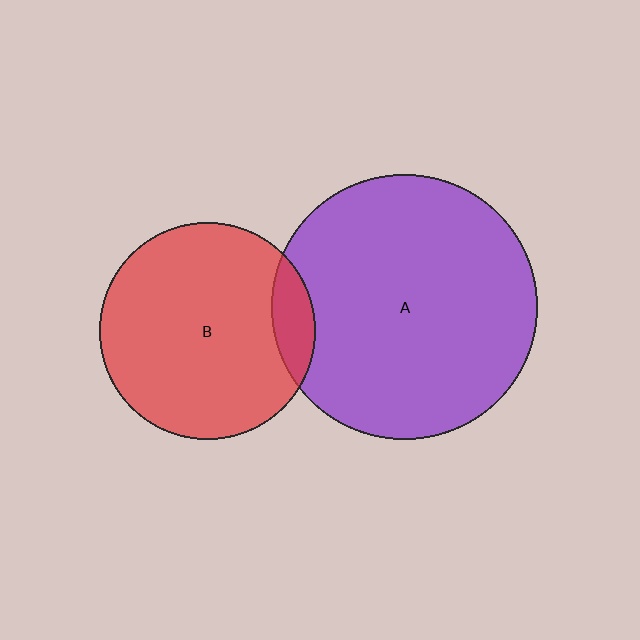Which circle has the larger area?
Circle A (purple).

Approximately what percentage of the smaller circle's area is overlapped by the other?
Approximately 10%.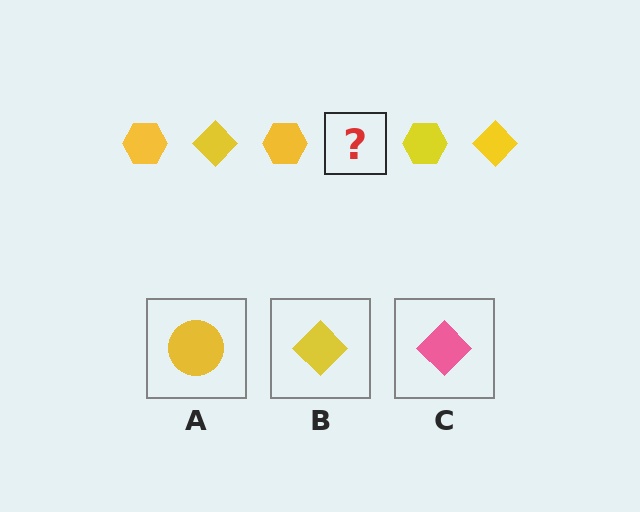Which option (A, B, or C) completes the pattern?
B.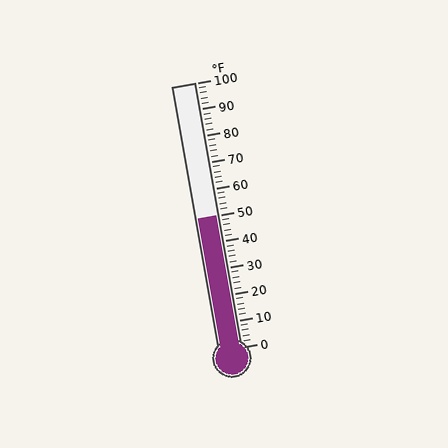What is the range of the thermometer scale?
The thermometer scale ranges from 0°F to 100°F.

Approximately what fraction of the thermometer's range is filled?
The thermometer is filled to approximately 50% of its range.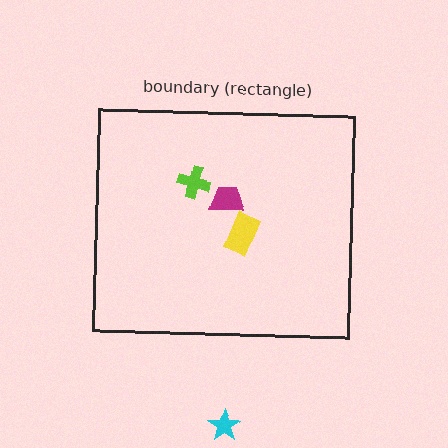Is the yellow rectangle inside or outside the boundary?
Inside.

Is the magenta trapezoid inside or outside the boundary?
Inside.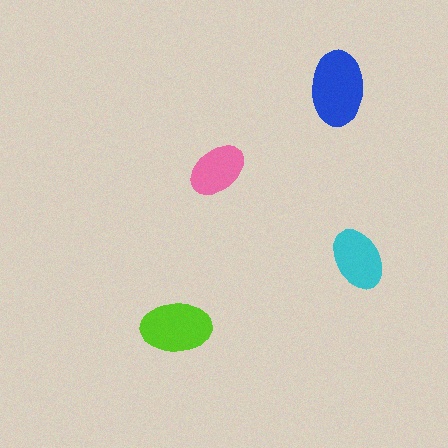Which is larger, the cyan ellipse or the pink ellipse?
The cyan one.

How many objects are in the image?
There are 4 objects in the image.